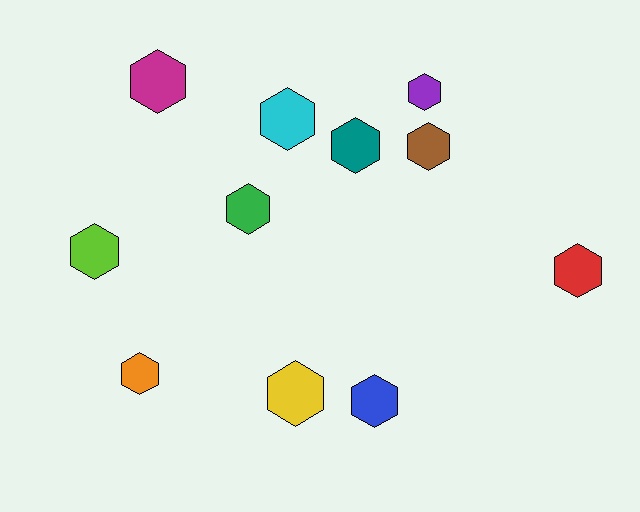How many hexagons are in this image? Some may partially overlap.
There are 11 hexagons.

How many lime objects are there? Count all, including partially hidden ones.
There is 1 lime object.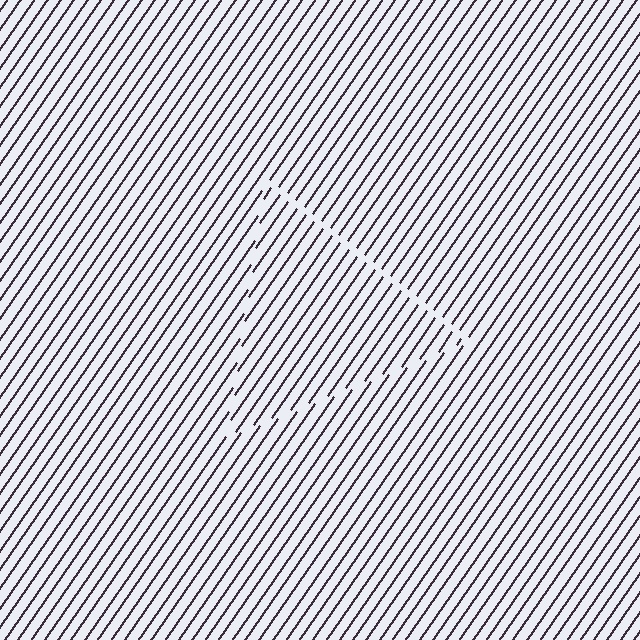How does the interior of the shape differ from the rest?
The interior of the shape contains the same grating, shifted by half a period — the contour is defined by the phase discontinuity where line-ends from the inner and outer gratings abut.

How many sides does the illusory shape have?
3 sides — the line-ends trace a triangle.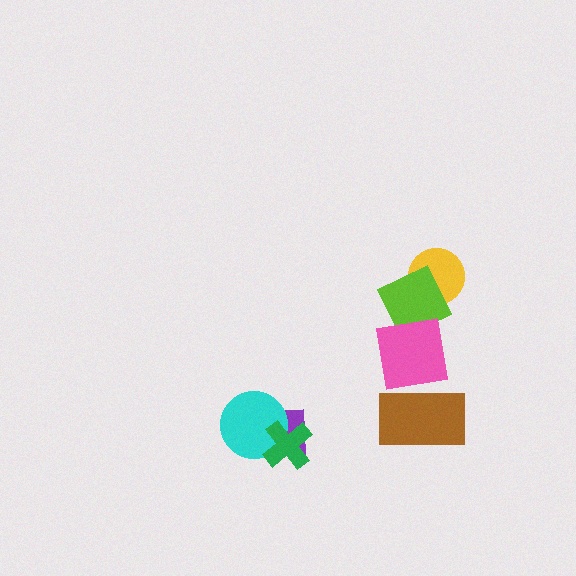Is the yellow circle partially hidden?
Yes, it is partially covered by another shape.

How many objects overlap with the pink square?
2 objects overlap with the pink square.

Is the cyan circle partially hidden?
Yes, it is partially covered by another shape.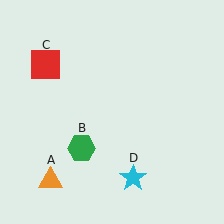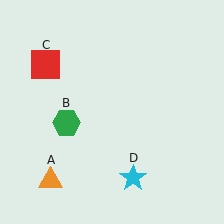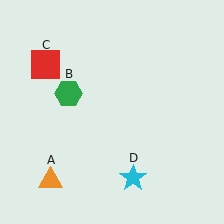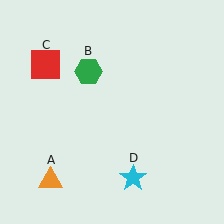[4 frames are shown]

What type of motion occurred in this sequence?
The green hexagon (object B) rotated clockwise around the center of the scene.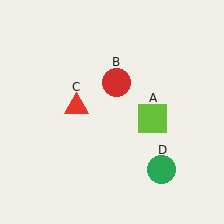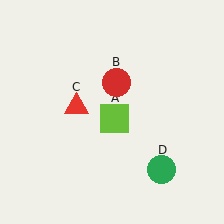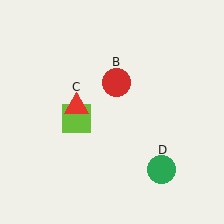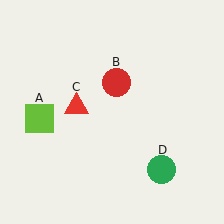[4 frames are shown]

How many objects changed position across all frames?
1 object changed position: lime square (object A).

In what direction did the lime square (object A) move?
The lime square (object A) moved left.